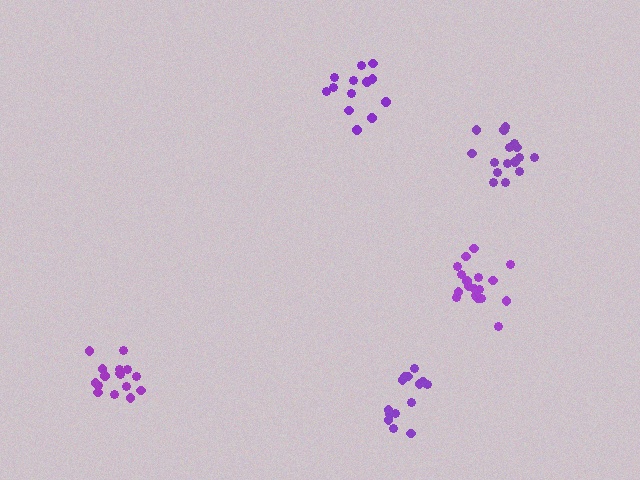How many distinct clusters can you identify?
There are 5 distinct clusters.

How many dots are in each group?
Group 1: 16 dots, Group 2: 13 dots, Group 3: 18 dots, Group 4: 15 dots, Group 5: 16 dots (78 total).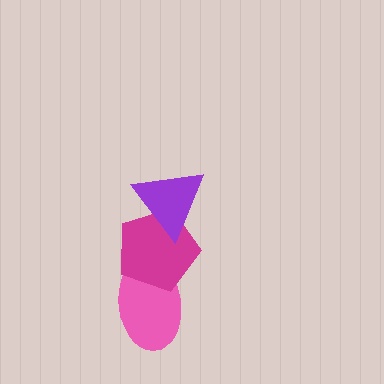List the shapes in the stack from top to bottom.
From top to bottom: the purple triangle, the magenta pentagon, the pink ellipse.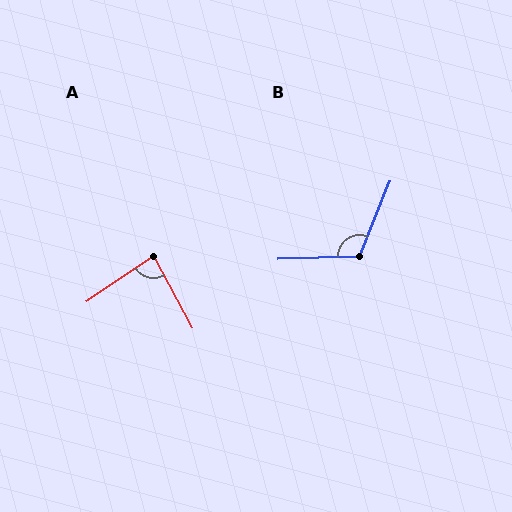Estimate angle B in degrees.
Approximately 114 degrees.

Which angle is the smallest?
A, at approximately 85 degrees.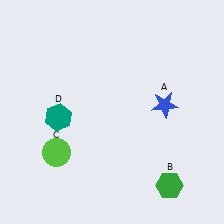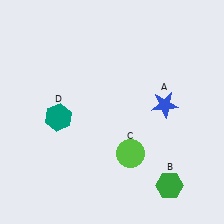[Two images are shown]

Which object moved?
The lime circle (C) moved right.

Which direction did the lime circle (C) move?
The lime circle (C) moved right.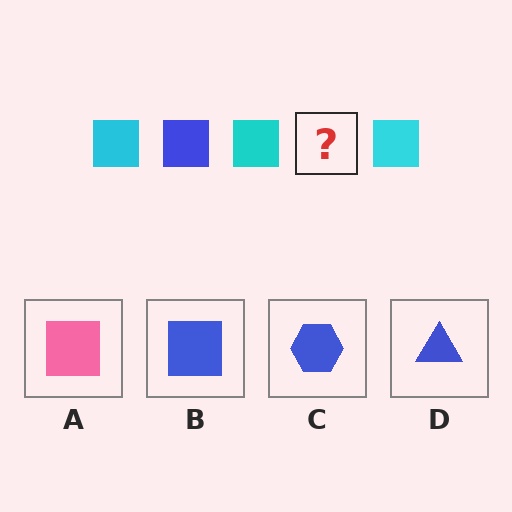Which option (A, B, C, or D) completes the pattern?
B.